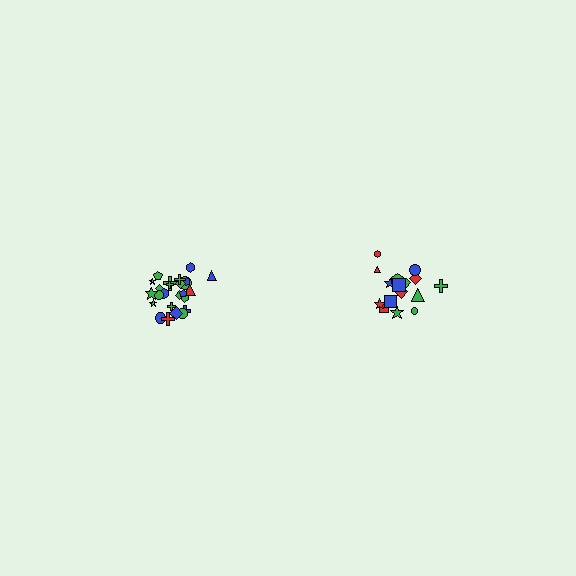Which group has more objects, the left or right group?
The left group.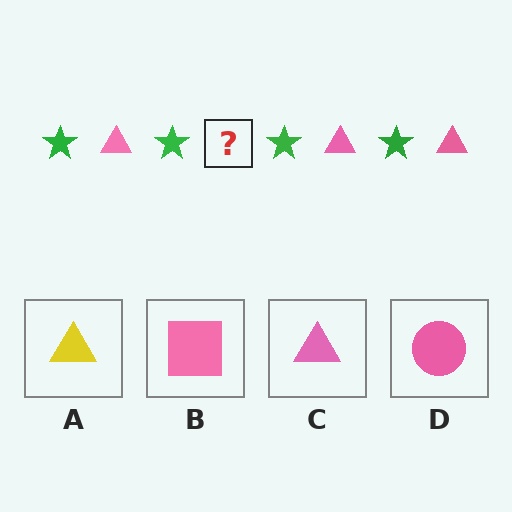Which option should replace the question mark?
Option C.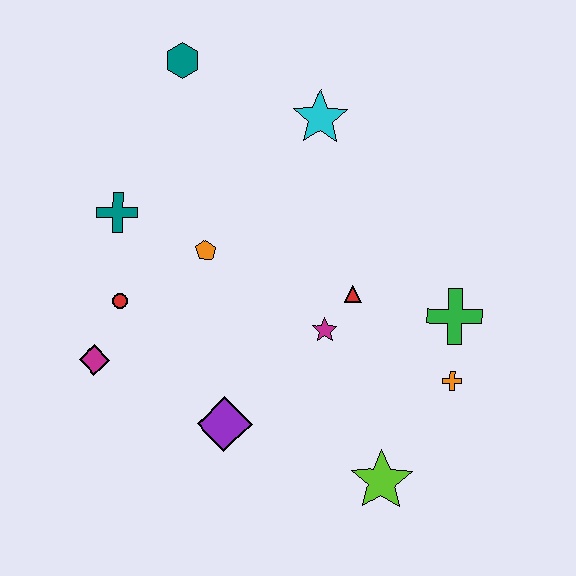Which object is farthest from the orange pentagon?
The lime star is farthest from the orange pentagon.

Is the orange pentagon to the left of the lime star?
Yes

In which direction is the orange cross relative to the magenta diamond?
The orange cross is to the right of the magenta diamond.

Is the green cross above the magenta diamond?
Yes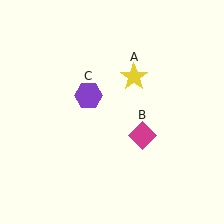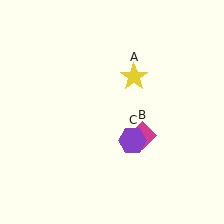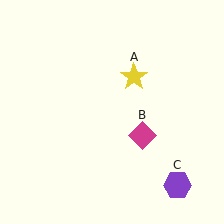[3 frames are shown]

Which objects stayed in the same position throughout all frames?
Yellow star (object A) and magenta diamond (object B) remained stationary.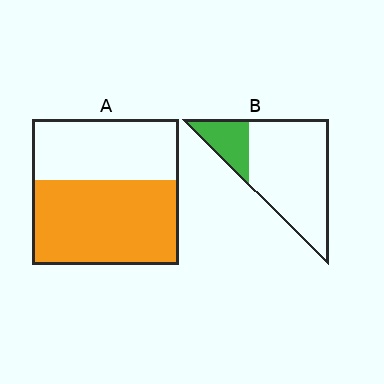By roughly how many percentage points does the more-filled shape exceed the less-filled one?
By roughly 35 percentage points (A over B).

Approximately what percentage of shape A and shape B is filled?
A is approximately 60% and B is approximately 20%.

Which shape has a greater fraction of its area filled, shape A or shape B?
Shape A.